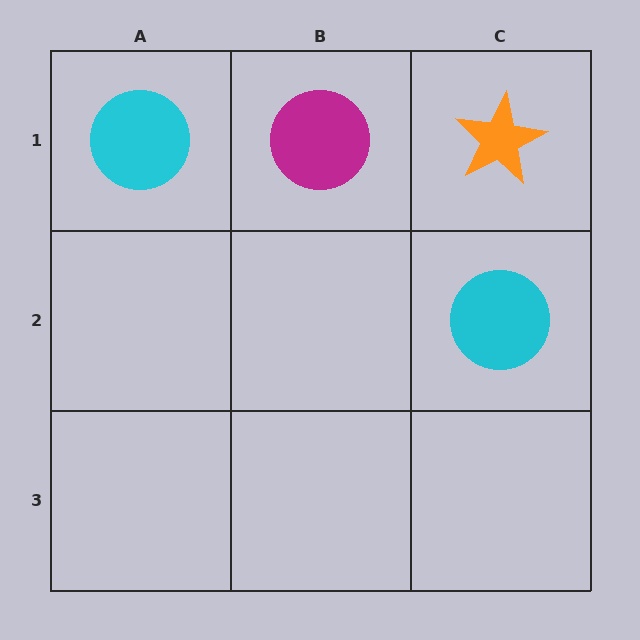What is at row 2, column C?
A cyan circle.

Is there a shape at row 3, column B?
No, that cell is empty.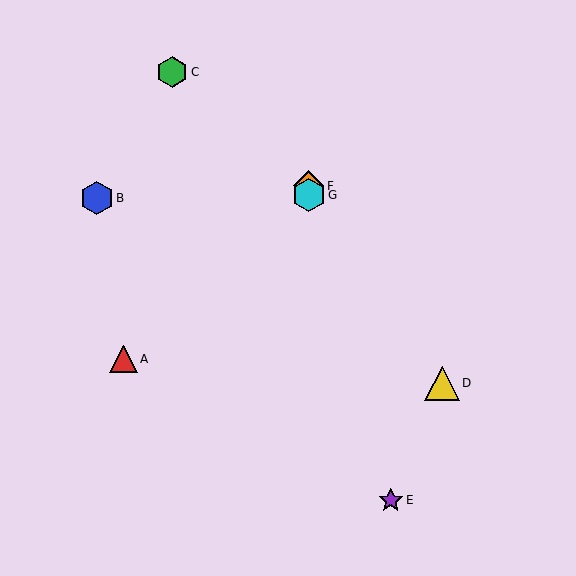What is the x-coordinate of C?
Object C is at x≈172.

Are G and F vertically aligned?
Yes, both are at x≈309.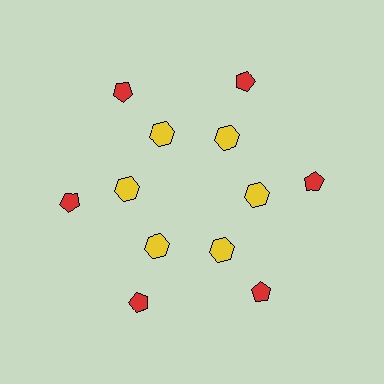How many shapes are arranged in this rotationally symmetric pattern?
There are 12 shapes, arranged in 6 groups of 2.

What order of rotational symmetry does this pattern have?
This pattern has 6-fold rotational symmetry.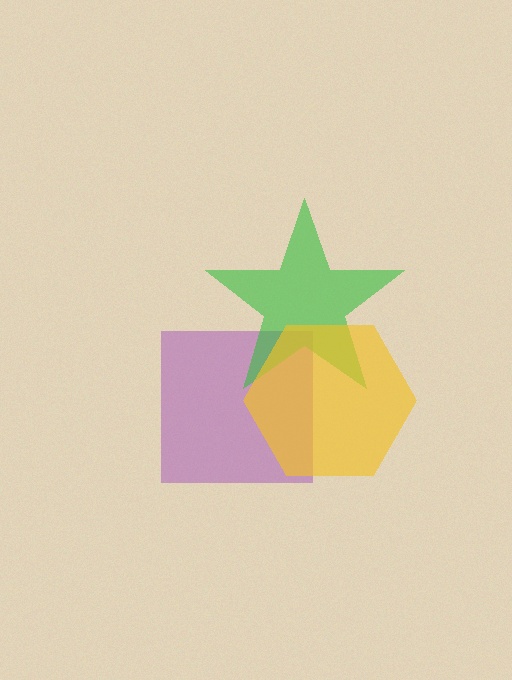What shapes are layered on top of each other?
The layered shapes are: a purple square, a green star, a yellow hexagon.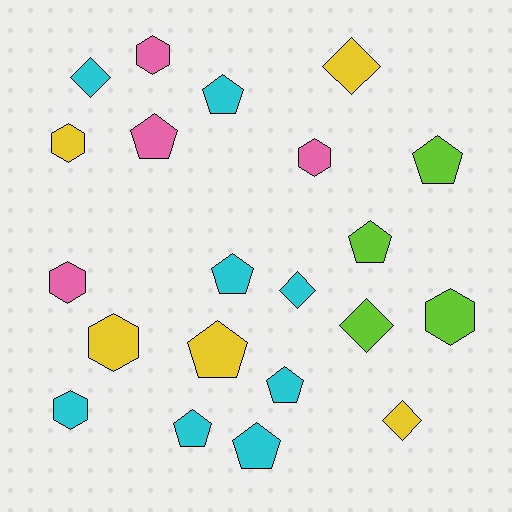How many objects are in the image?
There are 21 objects.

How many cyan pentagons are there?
There are 5 cyan pentagons.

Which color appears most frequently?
Cyan, with 8 objects.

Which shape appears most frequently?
Pentagon, with 9 objects.